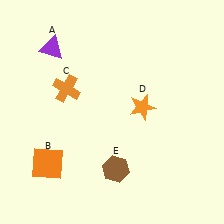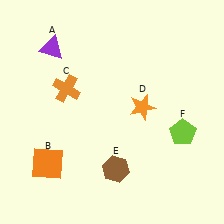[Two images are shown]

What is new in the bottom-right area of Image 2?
A lime pentagon (F) was added in the bottom-right area of Image 2.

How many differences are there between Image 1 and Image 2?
There is 1 difference between the two images.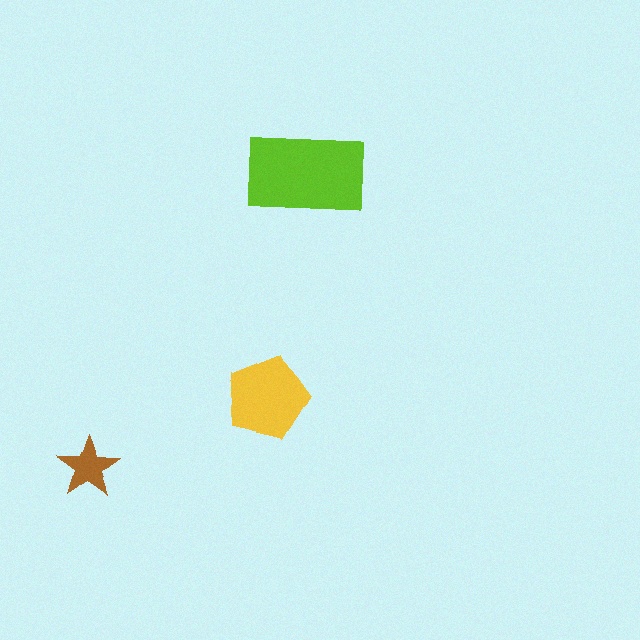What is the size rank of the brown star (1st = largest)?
3rd.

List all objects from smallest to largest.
The brown star, the yellow pentagon, the lime rectangle.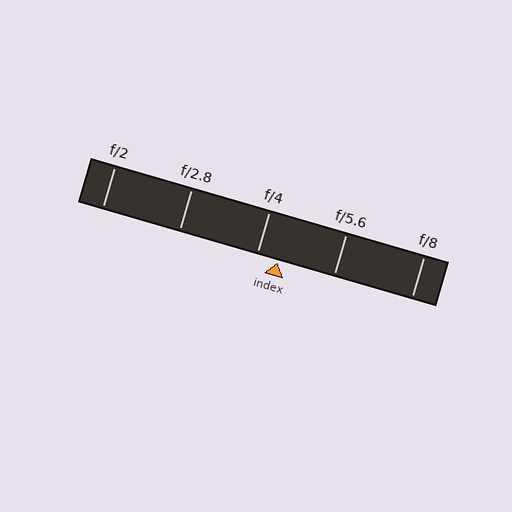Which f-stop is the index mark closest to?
The index mark is closest to f/4.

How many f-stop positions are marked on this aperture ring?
There are 5 f-stop positions marked.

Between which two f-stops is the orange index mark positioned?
The index mark is between f/4 and f/5.6.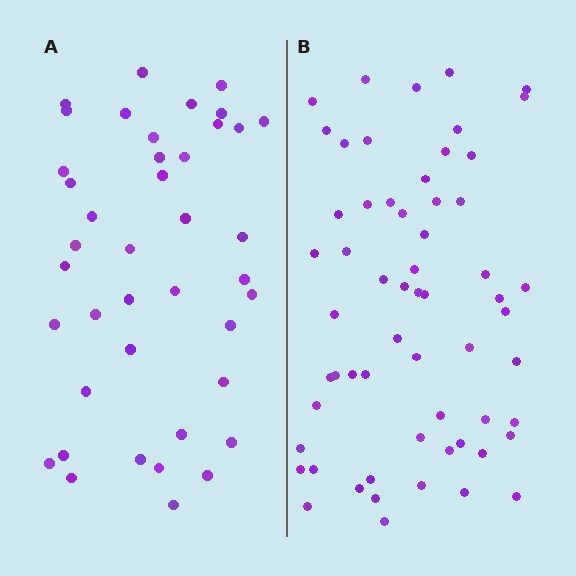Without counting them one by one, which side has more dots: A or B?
Region B (the right region) has more dots.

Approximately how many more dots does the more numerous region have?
Region B has approximately 20 more dots than region A.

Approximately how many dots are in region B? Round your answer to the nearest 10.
About 60 dots.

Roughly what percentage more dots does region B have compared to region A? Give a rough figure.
About 45% more.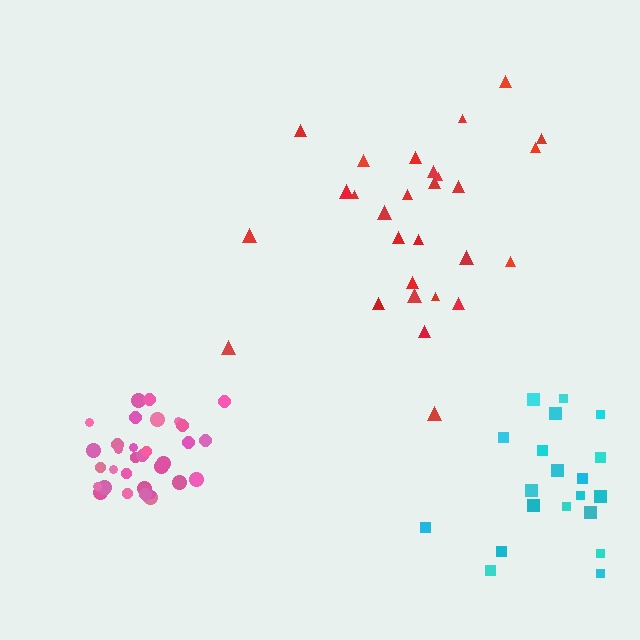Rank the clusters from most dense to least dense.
pink, red, cyan.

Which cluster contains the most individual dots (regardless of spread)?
Pink (32).